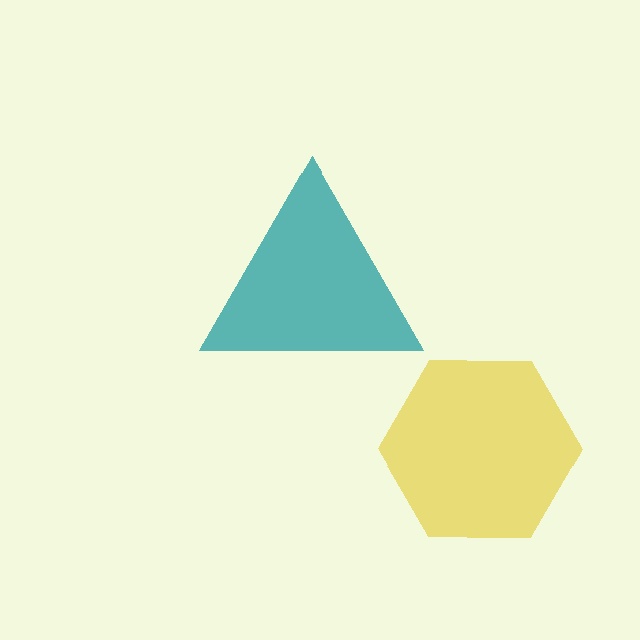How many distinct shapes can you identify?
There are 2 distinct shapes: a yellow hexagon, a teal triangle.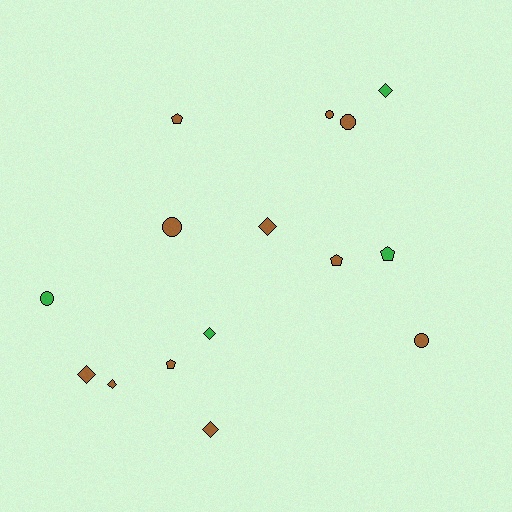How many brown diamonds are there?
There are 4 brown diamonds.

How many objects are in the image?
There are 15 objects.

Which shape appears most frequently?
Diamond, with 6 objects.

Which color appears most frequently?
Brown, with 11 objects.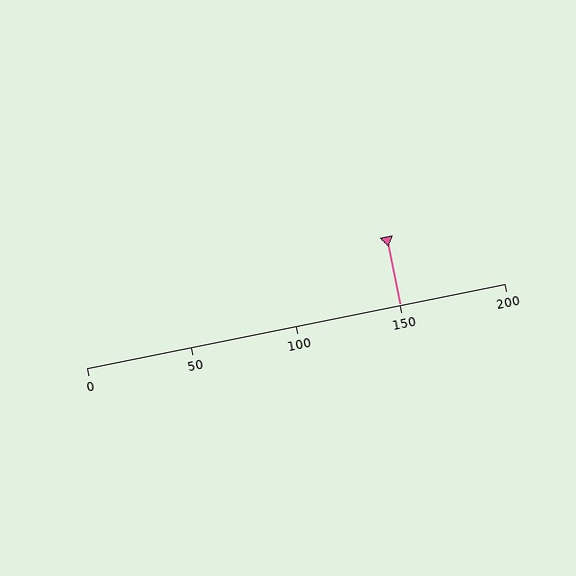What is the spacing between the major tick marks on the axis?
The major ticks are spaced 50 apart.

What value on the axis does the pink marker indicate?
The marker indicates approximately 150.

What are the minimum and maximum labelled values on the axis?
The axis runs from 0 to 200.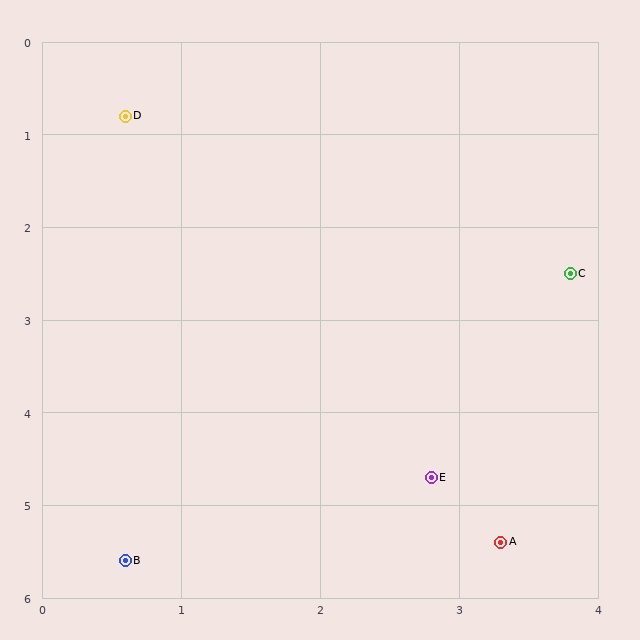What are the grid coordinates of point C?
Point C is at approximately (3.8, 2.5).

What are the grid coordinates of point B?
Point B is at approximately (0.6, 5.6).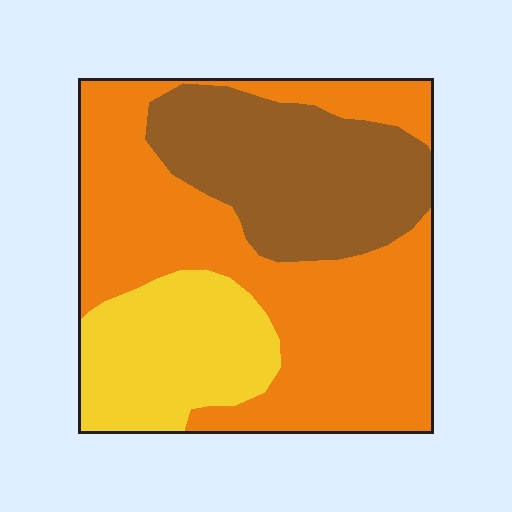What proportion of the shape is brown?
Brown covers roughly 30% of the shape.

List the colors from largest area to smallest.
From largest to smallest: orange, brown, yellow.